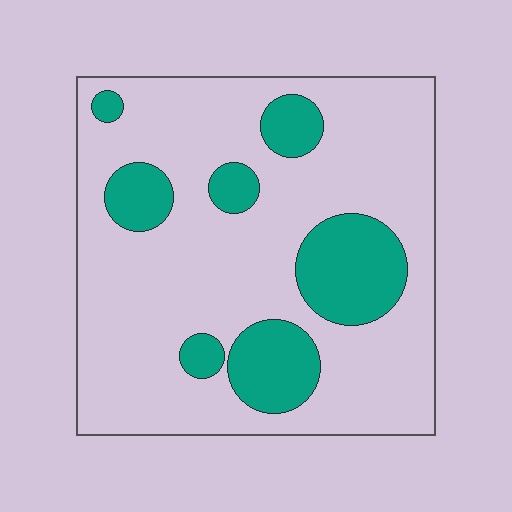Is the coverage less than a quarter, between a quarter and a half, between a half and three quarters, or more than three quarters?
Less than a quarter.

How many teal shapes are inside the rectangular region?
7.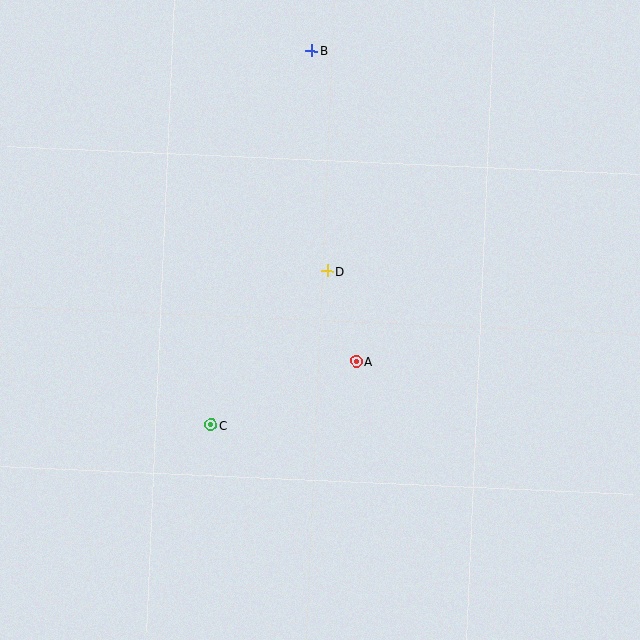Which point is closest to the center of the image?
Point D at (328, 271) is closest to the center.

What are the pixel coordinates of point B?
Point B is at (311, 51).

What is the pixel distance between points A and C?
The distance between A and C is 159 pixels.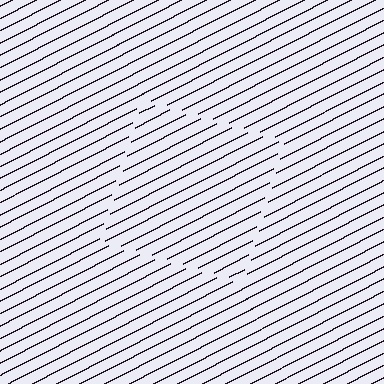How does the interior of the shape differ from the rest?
The interior of the shape contains the same grating, shifted by half a period — the contour is defined by the phase discontinuity where line-ends from the inner and outer gratings abut.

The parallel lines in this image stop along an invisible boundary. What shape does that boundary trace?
An illusory square. The interior of the shape contains the same grating, shifted by half a period — the contour is defined by the phase discontinuity where line-ends from the inner and outer gratings abut.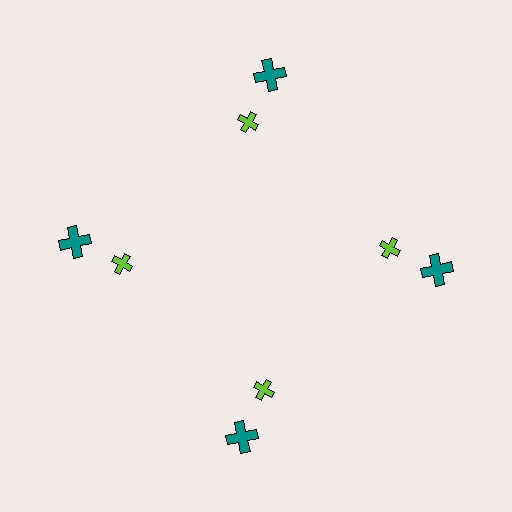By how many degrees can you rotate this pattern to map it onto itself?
The pattern maps onto itself every 90 degrees of rotation.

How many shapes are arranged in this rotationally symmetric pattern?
There are 8 shapes, arranged in 4 groups of 2.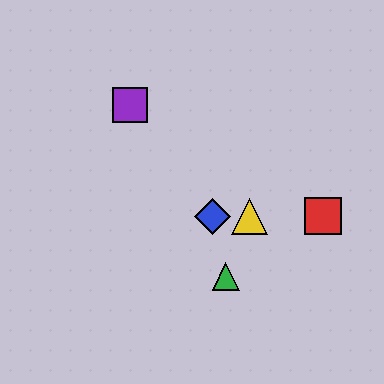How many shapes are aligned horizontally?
3 shapes (the red square, the blue diamond, the yellow triangle) are aligned horizontally.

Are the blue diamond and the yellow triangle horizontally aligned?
Yes, both are at y≈216.